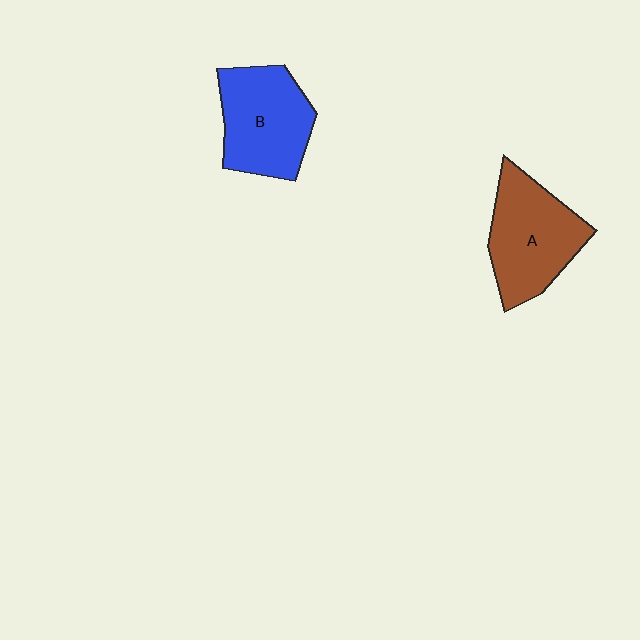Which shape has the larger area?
Shape A (brown).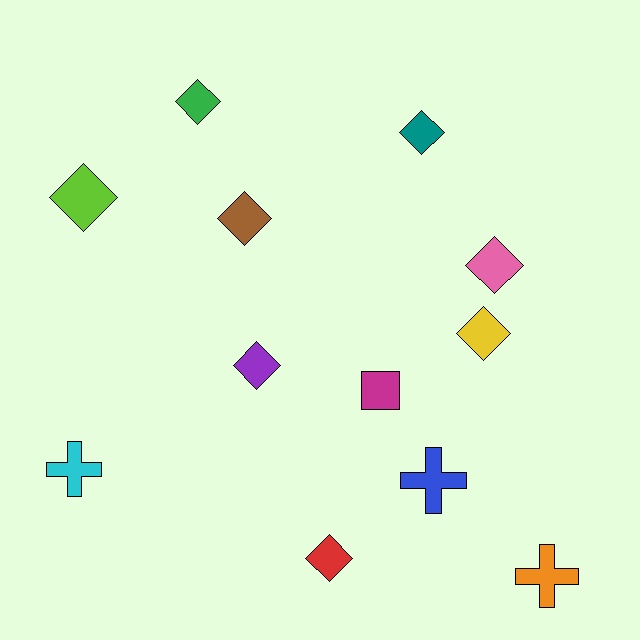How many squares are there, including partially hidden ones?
There is 1 square.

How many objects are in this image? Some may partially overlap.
There are 12 objects.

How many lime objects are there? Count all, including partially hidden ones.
There is 1 lime object.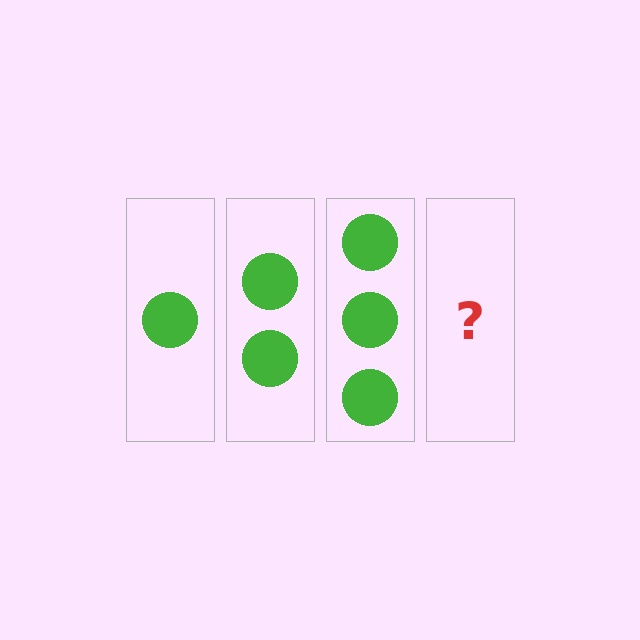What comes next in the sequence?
The next element should be 4 circles.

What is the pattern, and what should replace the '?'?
The pattern is that each step adds one more circle. The '?' should be 4 circles.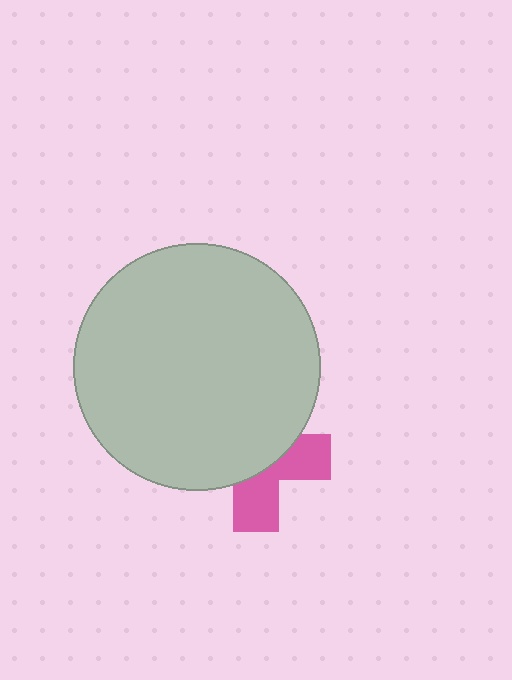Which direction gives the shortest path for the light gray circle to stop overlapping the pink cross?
Moving up gives the shortest separation.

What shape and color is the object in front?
The object in front is a light gray circle.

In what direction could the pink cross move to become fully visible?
The pink cross could move down. That would shift it out from behind the light gray circle entirely.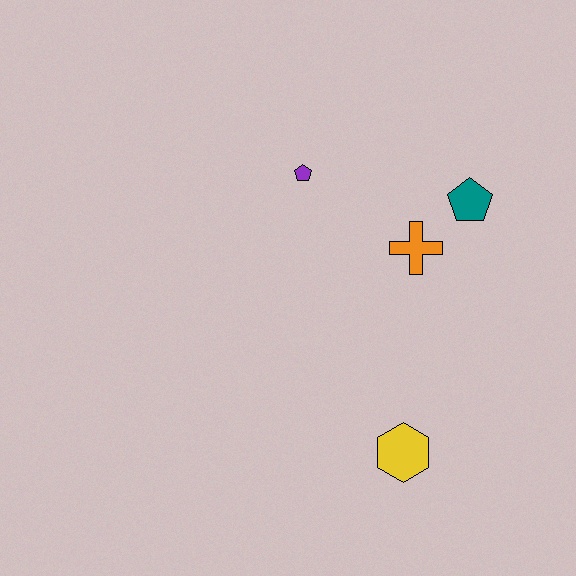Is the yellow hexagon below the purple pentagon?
Yes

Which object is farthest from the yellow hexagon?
The purple pentagon is farthest from the yellow hexagon.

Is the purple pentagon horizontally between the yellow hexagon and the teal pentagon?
No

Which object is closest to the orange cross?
The teal pentagon is closest to the orange cross.